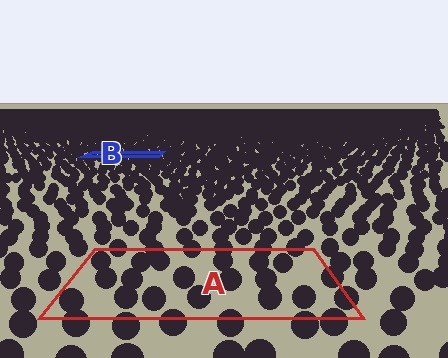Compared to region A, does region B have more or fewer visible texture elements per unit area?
Region B has more texture elements per unit area — they are packed more densely because it is farther away.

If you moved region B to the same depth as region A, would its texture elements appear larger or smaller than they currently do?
They would appear larger. At a closer depth, the same texture elements are projected at a bigger on-screen size.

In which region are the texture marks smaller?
The texture marks are smaller in region B, because it is farther away.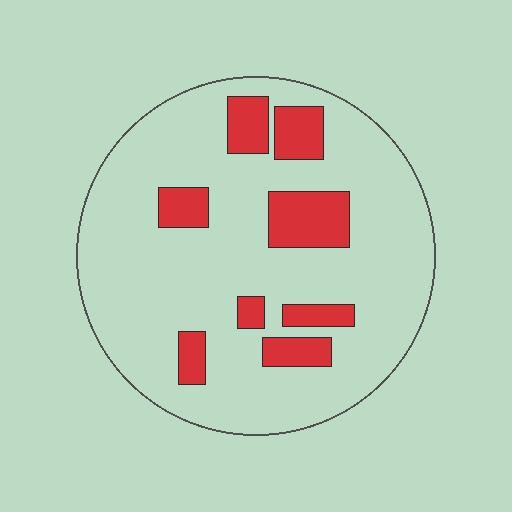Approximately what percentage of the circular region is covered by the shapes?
Approximately 20%.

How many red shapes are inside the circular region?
8.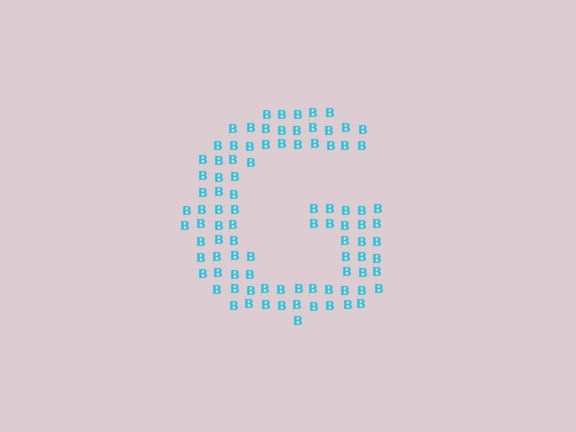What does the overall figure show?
The overall figure shows the letter G.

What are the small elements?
The small elements are letter B's.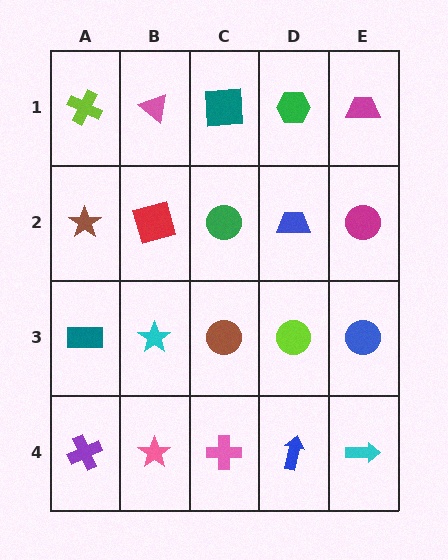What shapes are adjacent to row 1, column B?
A red square (row 2, column B), a lime cross (row 1, column A), a teal square (row 1, column C).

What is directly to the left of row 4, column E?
A blue arrow.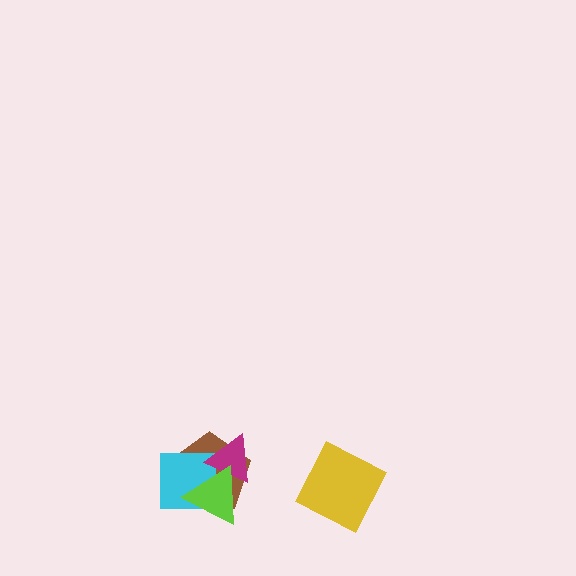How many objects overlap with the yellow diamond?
0 objects overlap with the yellow diamond.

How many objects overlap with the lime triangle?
3 objects overlap with the lime triangle.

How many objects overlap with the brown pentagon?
3 objects overlap with the brown pentagon.